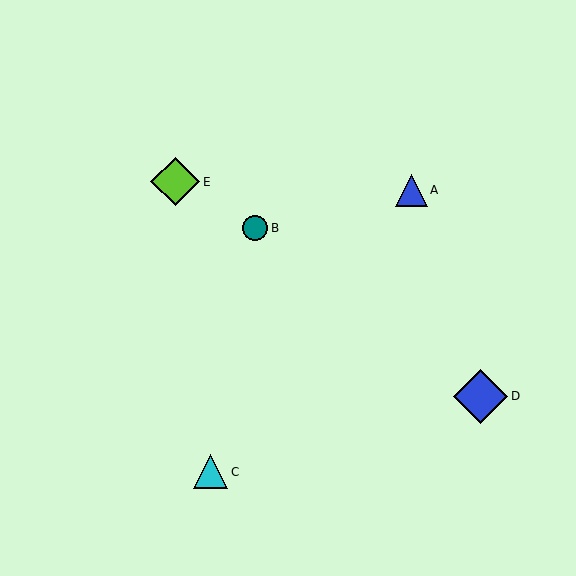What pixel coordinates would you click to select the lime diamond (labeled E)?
Click at (175, 182) to select the lime diamond E.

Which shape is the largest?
The blue diamond (labeled D) is the largest.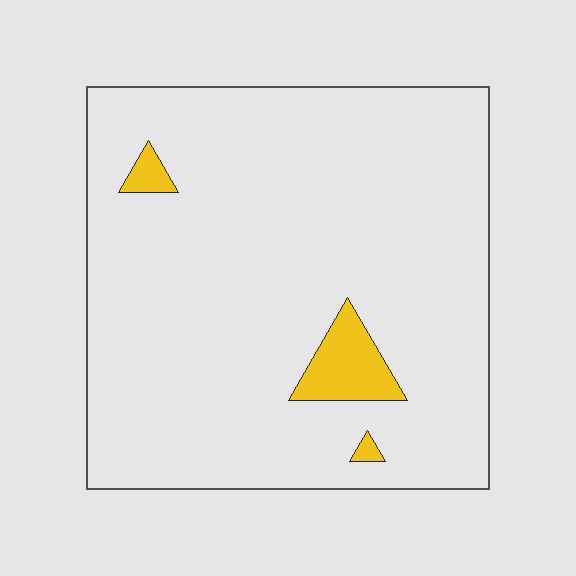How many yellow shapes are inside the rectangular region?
3.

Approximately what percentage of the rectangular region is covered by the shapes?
Approximately 5%.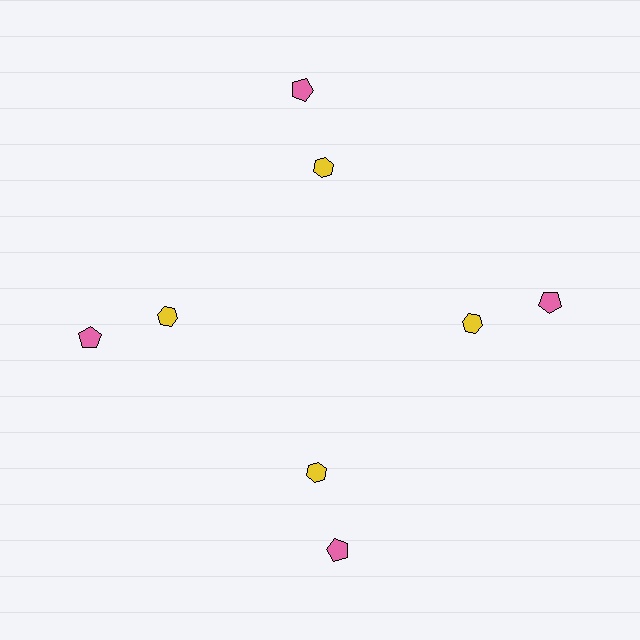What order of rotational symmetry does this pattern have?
This pattern has 4-fold rotational symmetry.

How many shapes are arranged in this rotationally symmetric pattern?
There are 8 shapes, arranged in 4 groups of 2.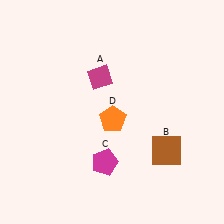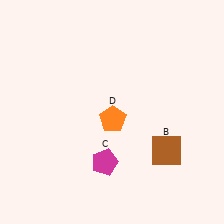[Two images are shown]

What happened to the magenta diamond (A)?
The magenta diamond (A) was removed in Image 2. It was in the top-left area of Image 1.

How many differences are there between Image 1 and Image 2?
There is 1 difference between the two images.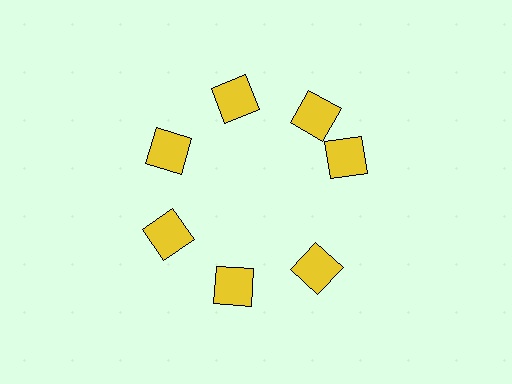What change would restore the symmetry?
The symmetry would be restored by rotating it back into even spacing with its neighbors so that all 7 squares sit at equal angles and equal distance from the center.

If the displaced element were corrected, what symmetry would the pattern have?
It would have 7-fold rotational symmetry — the pattern would map onto itself every 51 degrees.